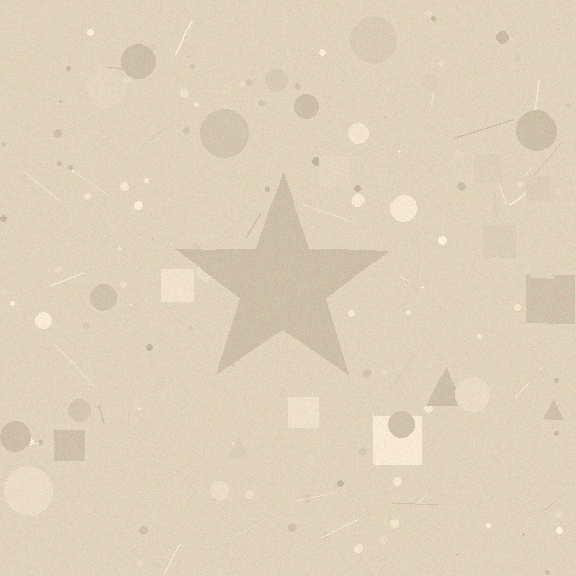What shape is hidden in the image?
A star is hidden in the image.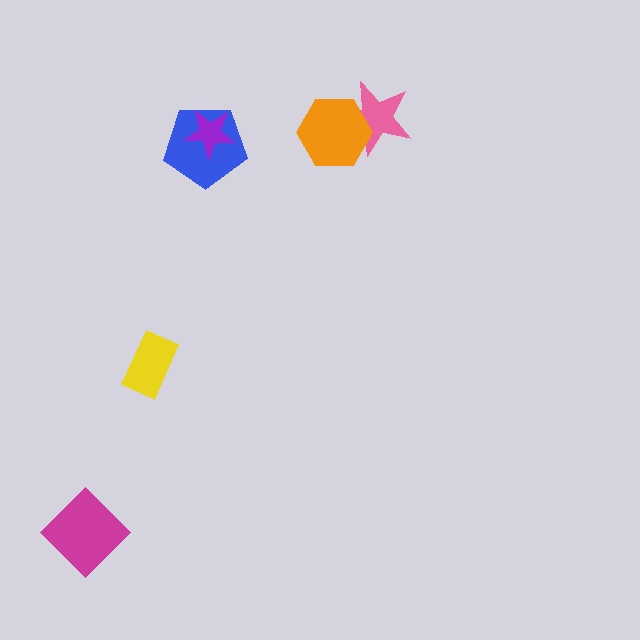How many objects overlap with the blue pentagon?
1 object overlaps with the blue pentagon.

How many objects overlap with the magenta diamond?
0 objects overlap with the magenta diamond.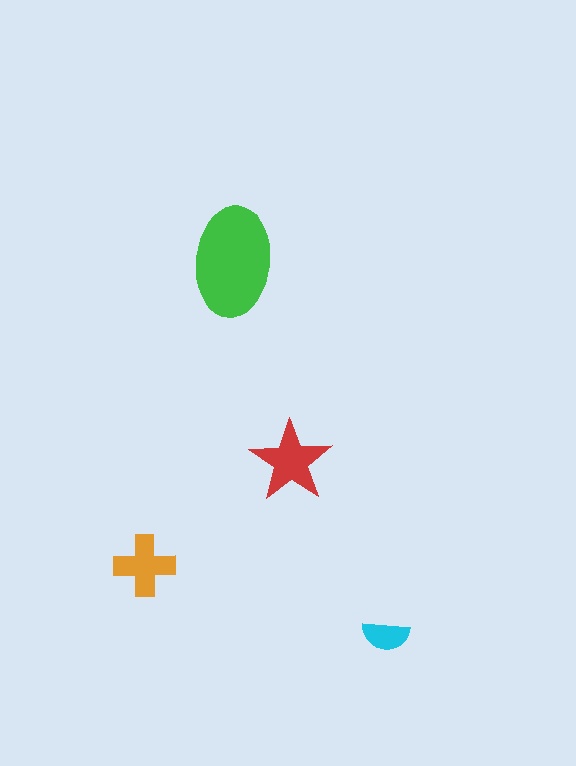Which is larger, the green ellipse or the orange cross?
The green ellipse.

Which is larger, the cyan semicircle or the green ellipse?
The green ellipse.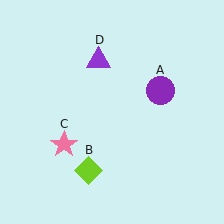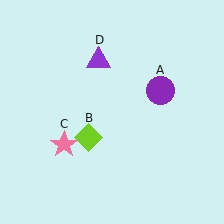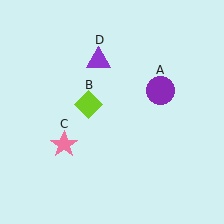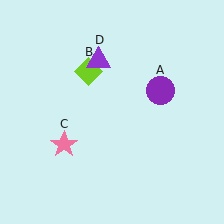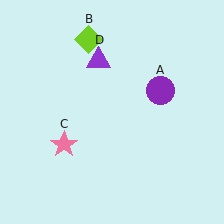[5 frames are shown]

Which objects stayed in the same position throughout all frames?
Purple circle (object A) and pink star (object C) and purple triangle (object D) remained stationary.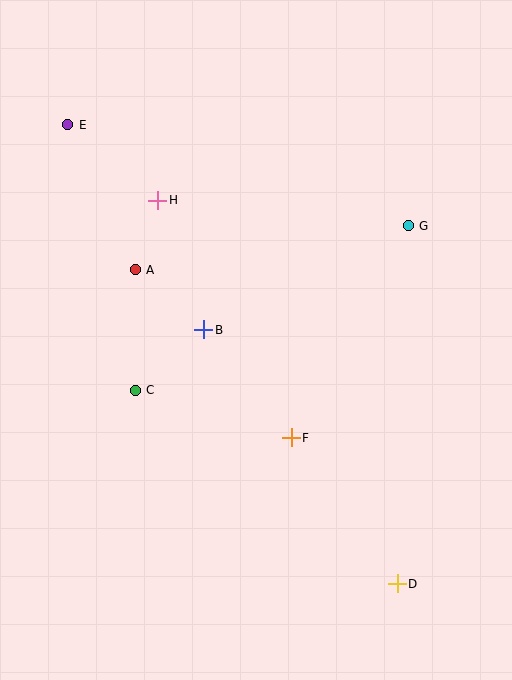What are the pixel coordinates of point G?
Point G is at (408, 226).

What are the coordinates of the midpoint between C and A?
The midpoint between C and A is at (135, 330).